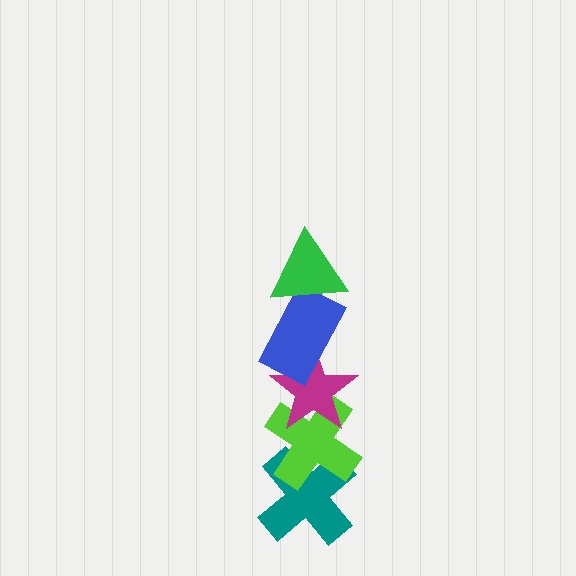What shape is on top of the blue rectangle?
The green triangle is on top of the blue rectangle.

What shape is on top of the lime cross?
The magenta star is on top of the lime cross.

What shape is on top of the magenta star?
The blue rectangle is on top of the magenta star.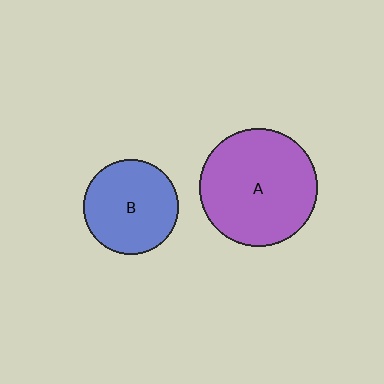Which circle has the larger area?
Circle A (purple).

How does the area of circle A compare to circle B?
Approximately 1.5 times.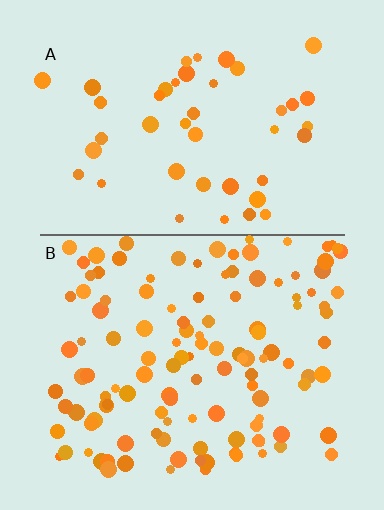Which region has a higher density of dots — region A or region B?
B (the bottom).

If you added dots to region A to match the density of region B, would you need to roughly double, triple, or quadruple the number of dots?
Approximately triple.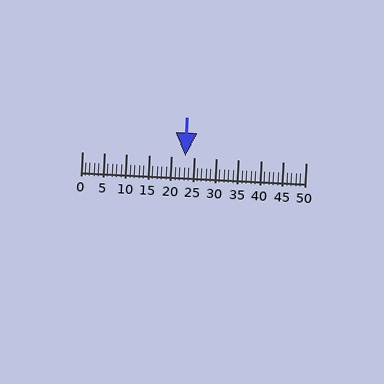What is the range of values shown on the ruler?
The ruler shows values from 0 to 50.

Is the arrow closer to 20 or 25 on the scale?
The arrow is closer to 25.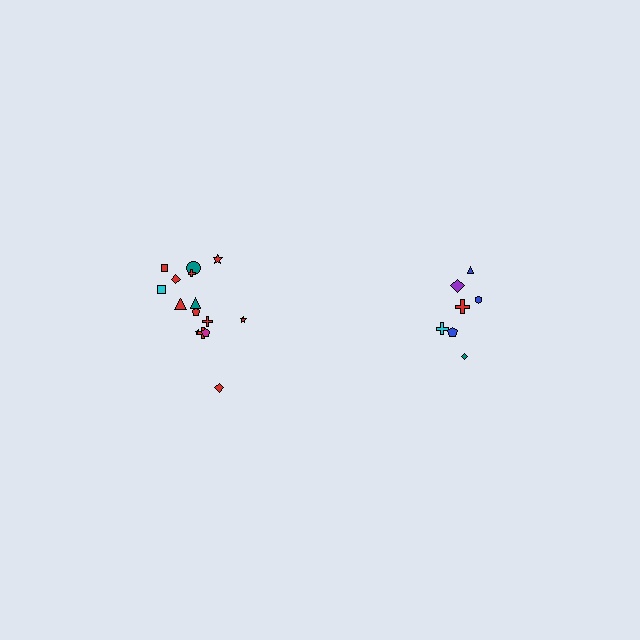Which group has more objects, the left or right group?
The left group.